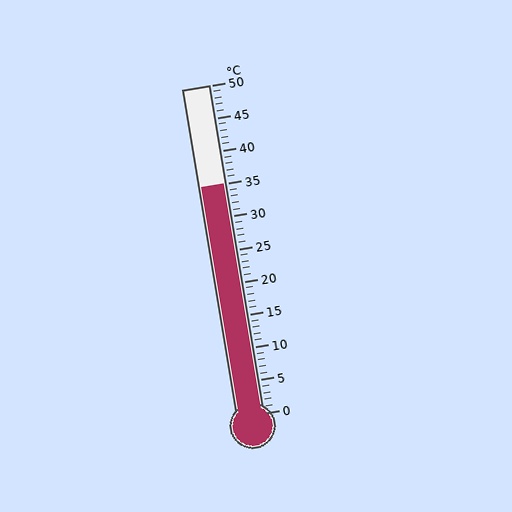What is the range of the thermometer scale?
The thermometer scale ranges from 0°C to 50°C.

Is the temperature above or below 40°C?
The temperature is below 40°C.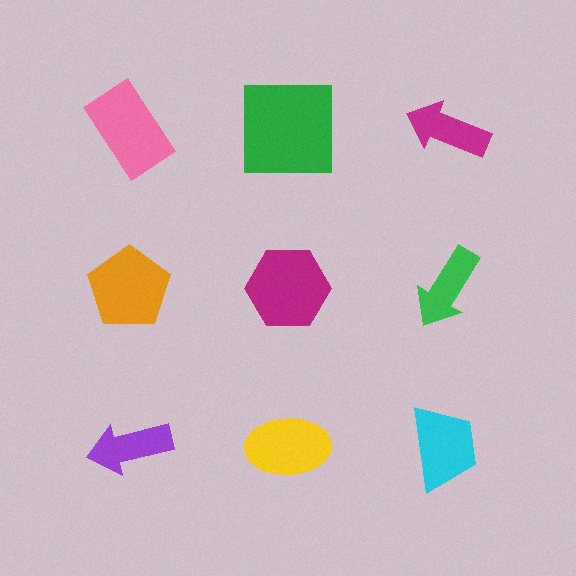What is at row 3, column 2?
A yellow ellipse.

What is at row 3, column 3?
A cyan trapezoid.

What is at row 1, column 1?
A pink rectangle.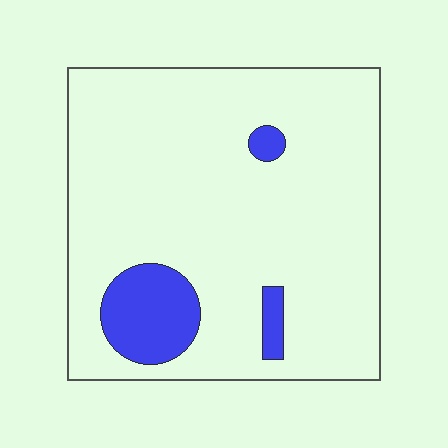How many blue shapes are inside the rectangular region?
3.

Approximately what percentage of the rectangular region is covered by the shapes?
Approximately 10%.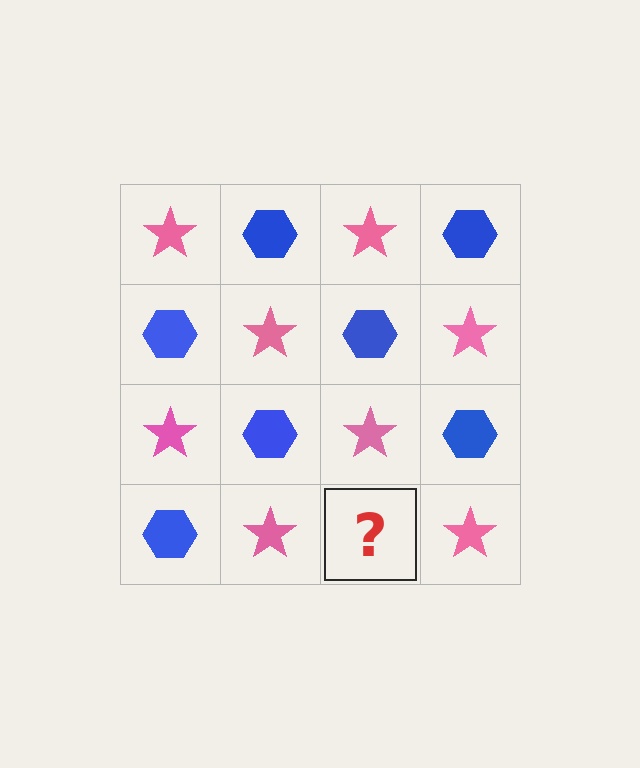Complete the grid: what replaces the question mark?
The question mark should be replaced with a blue hexagon.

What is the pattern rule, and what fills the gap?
The rule is that it alternates pink star and blue hexagon in a checkerboard pattern. The gap should be filled with a blue hexagon.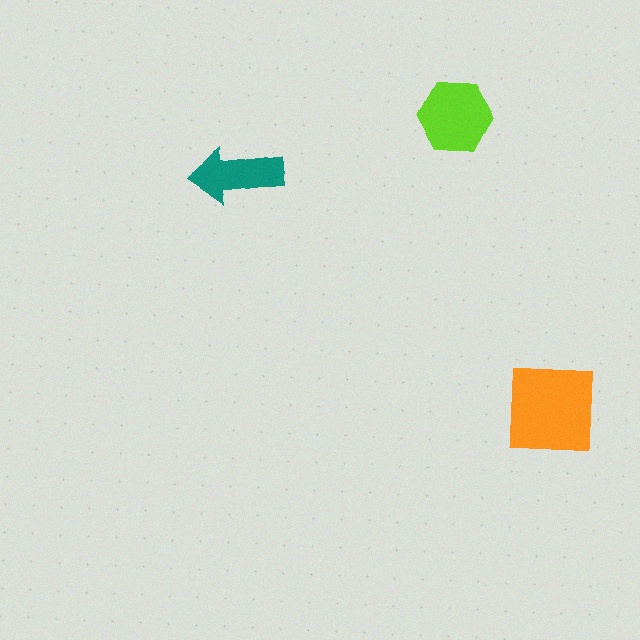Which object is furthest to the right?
The orange square is rightmost.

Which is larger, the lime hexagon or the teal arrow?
The lime hexagon.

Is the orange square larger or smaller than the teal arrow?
Larger.